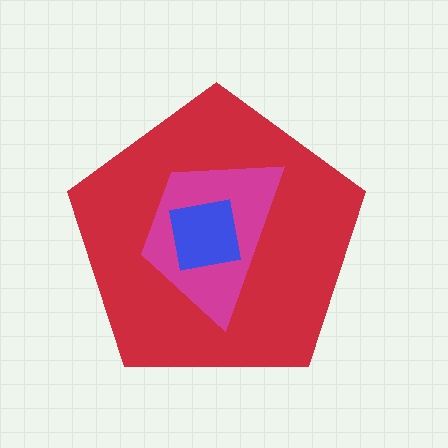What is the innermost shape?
The blue square.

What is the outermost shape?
The red pentagon.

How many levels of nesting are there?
3.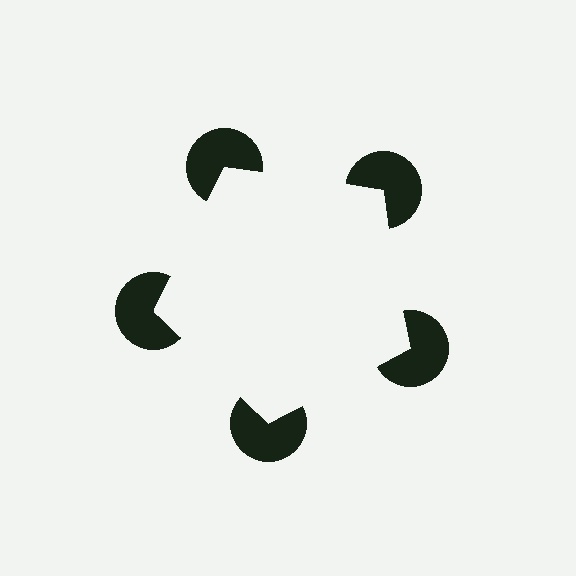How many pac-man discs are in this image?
There are 5 — one at each vertex of the illusory pentagon.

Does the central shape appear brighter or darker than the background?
It typically appears slightly brighter than the background, even though no actual brightness change is drawn.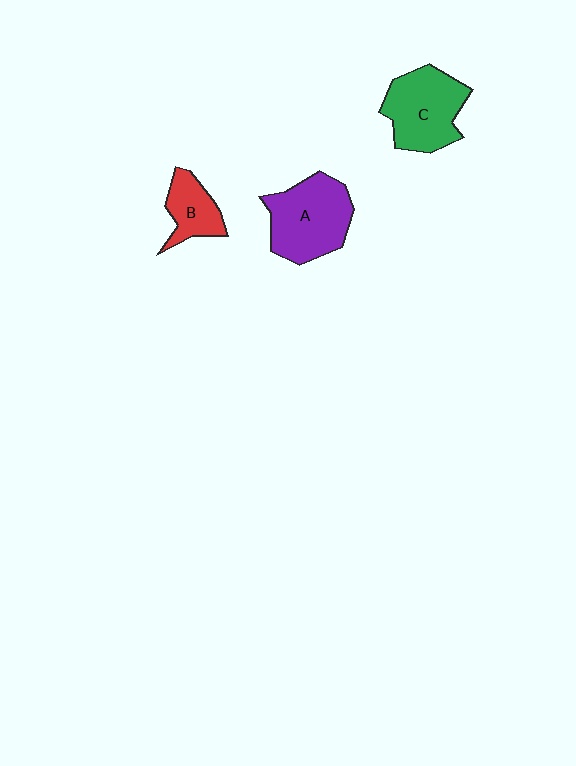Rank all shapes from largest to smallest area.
From largest to smallest: A (purple), C (green), B (red).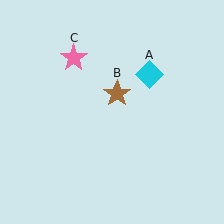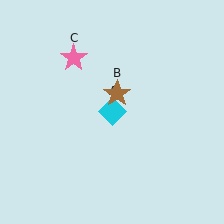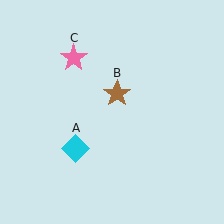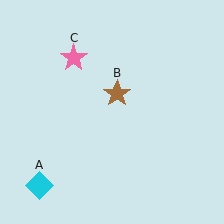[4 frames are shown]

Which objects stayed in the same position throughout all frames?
Brown star (object B) and pink star (object C) remained stationary.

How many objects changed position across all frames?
1 object changed position: cyan diamond (object A).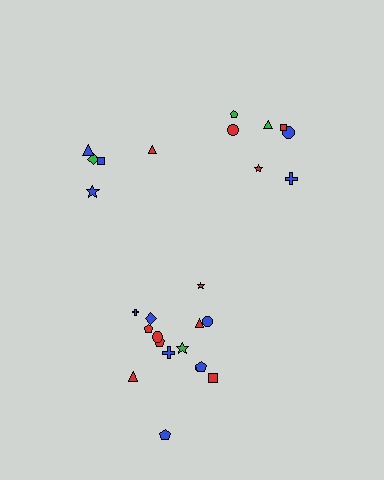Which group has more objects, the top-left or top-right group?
The top-right group.